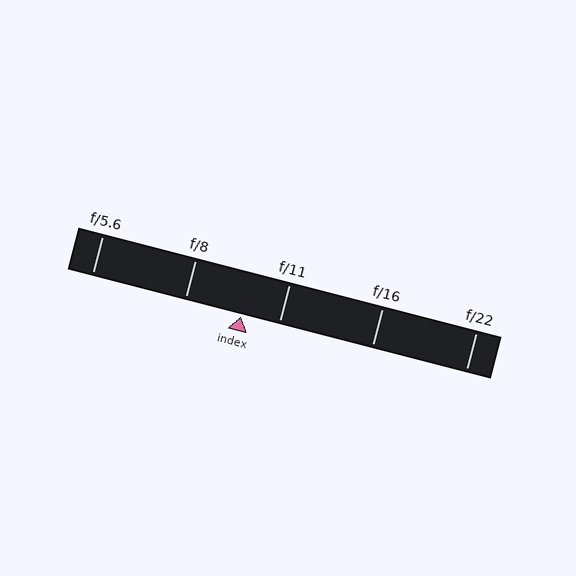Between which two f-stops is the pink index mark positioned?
The index mark is between f/8 and f/11.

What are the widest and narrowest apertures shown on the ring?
The widest aperture shown is f/5.6 and the narrowest is f/22.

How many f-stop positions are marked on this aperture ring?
There are 5 f-stop positions marked.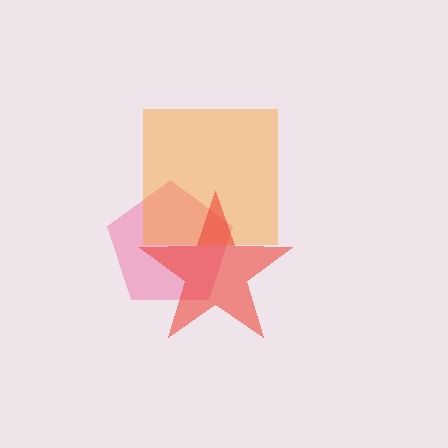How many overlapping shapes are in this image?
There are 3 overlapping shapes in the image.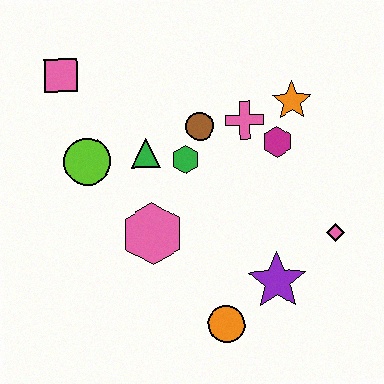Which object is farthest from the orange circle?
The pink square is farthest from the orange circle.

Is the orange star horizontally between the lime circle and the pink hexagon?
No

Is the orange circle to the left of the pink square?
No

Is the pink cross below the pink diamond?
No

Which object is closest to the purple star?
The orange circle is closest to the purple star.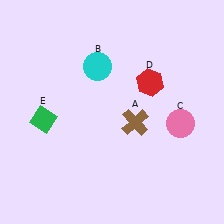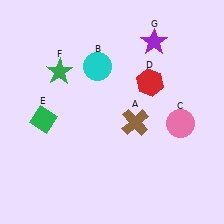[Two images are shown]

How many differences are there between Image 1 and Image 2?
There are 2 differences between the two images.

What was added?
A green star (F), a purple star (G) were added in Image 2.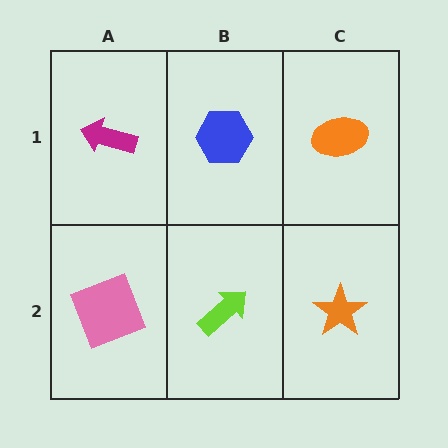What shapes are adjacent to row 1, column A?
A pink square (row 2, column A), a blue hexagon (row 1, column B).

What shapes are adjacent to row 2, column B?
A blue hexagon (row 1, column B), a pink square (row 2, column A), an orange star (row 2, column C).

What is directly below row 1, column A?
A pink square.